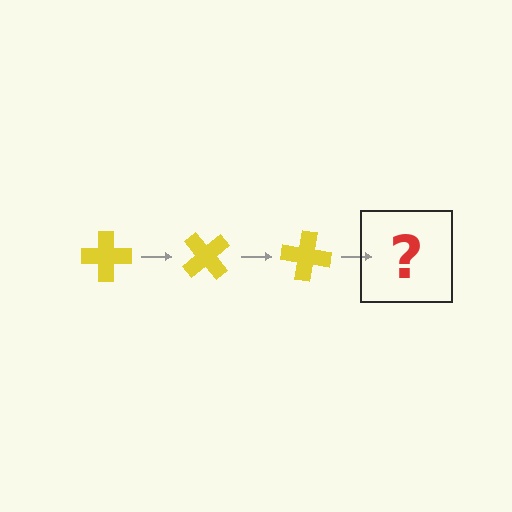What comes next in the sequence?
The next element should be a yellow cross rotated 150 degrees.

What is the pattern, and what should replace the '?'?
The pattern is that the cross rotates 50 degrees each step. The '?' should be a yellow cross rotated 150 degrees.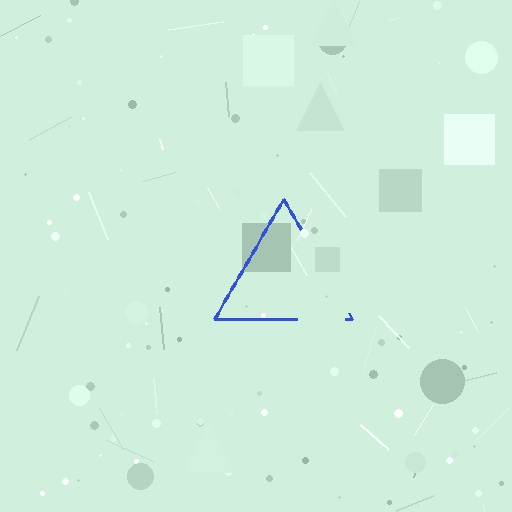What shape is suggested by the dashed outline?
The dashed outline suggests a triangle.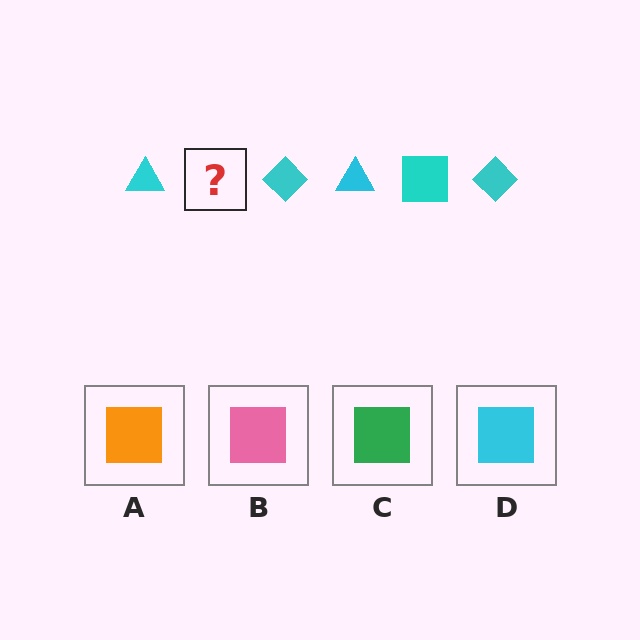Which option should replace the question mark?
Option D.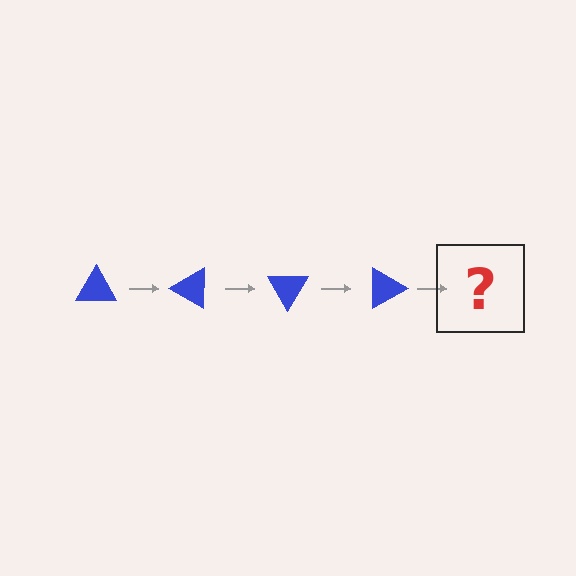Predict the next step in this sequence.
The next step is a blue triangle rotated 120 degrees.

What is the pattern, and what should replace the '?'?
The pattern is that the triangle rotates 30 degrees each step. The '?' should be a blue triangle rotated 120 degrees.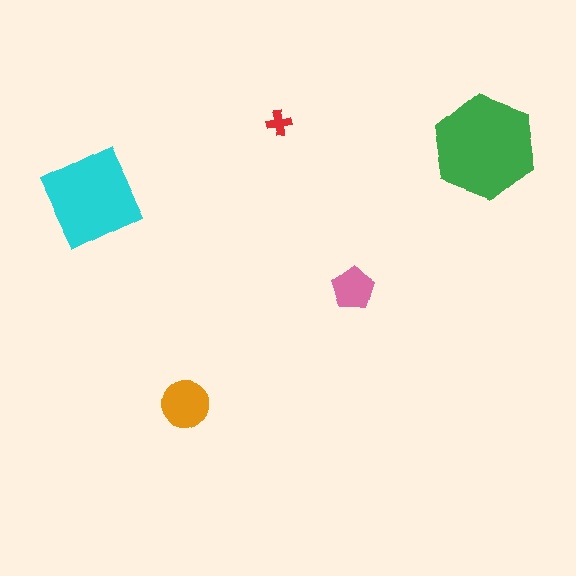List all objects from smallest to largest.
The red cross, the pink pentagon, the orange circle, the cyan square, the green hexagon.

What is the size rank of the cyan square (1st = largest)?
2nd.